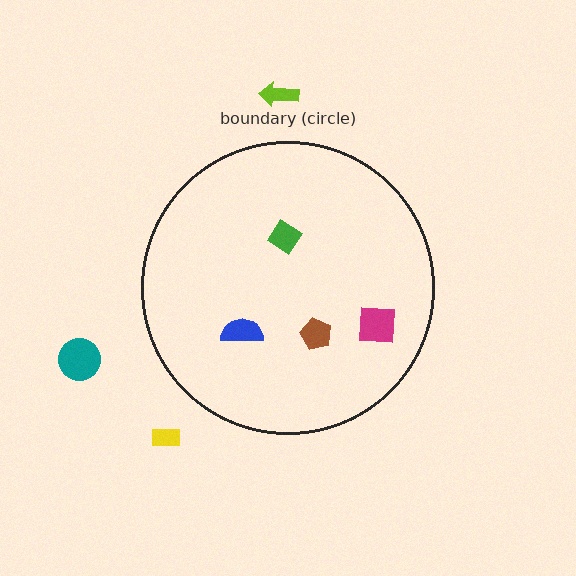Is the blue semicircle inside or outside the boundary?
Inside.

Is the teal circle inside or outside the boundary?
Outside.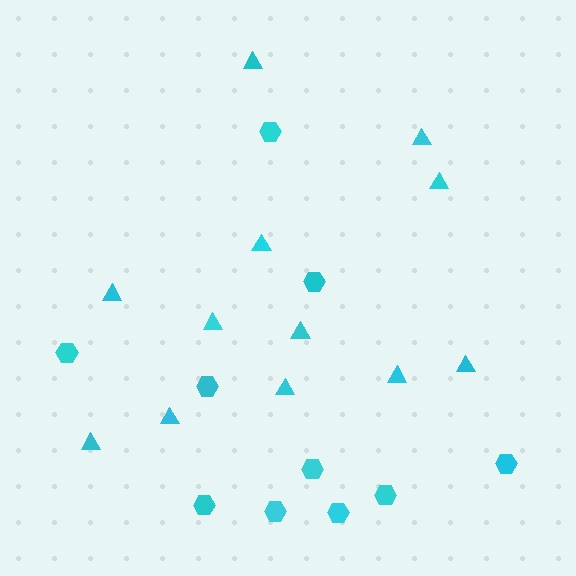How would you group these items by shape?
There are 2 groups: one group of hexagons (10) and one group of triangles (12).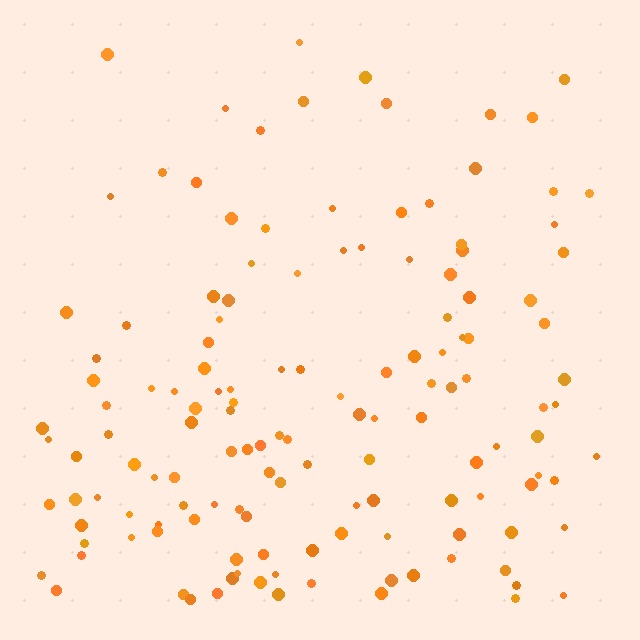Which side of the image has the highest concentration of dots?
The bottom.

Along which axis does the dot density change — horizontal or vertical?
Vertical.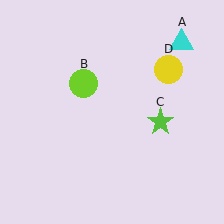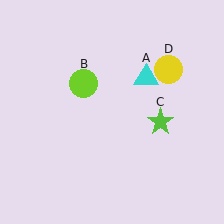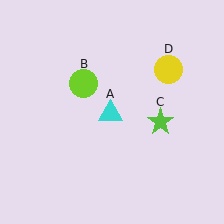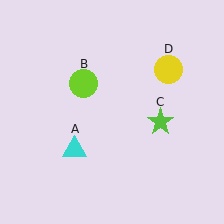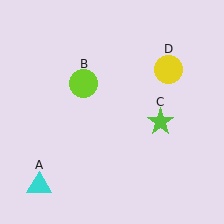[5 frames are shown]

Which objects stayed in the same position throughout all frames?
Lime circle (object B) and lime star (object C) and yellow circle (object D) remained stationary.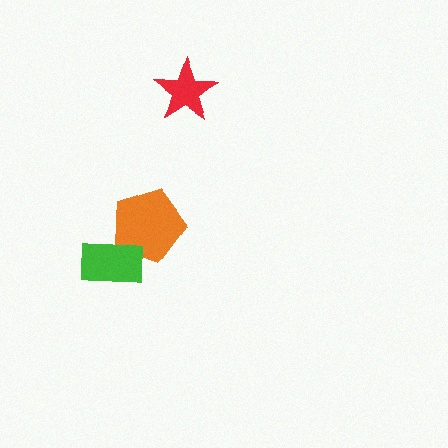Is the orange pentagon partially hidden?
Yes, it is partially covered by another shape.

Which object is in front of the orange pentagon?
The green rectangle is in front of the orange pentagon.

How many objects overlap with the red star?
0 objects overlap with the red star.